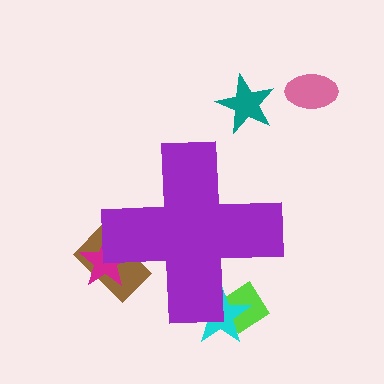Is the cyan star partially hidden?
Yes, the cyan star is partially hidden behind the purple cross.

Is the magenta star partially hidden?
Yes, the magenta star is partially hidden behind the purple cross.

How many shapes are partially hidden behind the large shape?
4 shapes are partially hidden.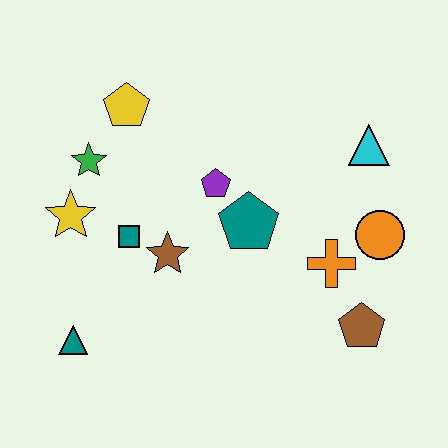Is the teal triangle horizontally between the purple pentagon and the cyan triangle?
No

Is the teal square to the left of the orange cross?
Yes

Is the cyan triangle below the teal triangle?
No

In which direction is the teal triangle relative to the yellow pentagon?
The teal triangle is below the yellow pentagon.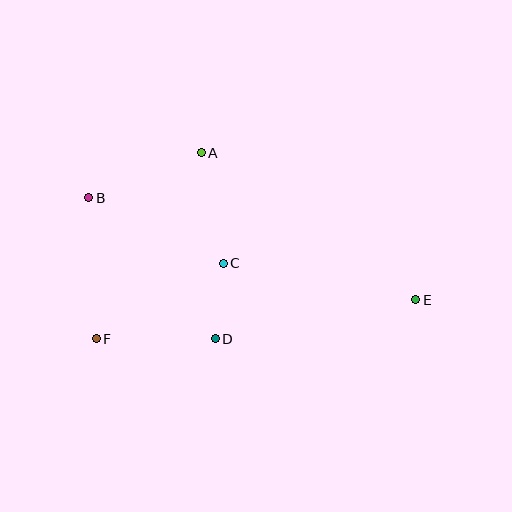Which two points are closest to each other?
Points C and D are closest to each other.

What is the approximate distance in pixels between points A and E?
The distance between A and E is approximately 260 pixels.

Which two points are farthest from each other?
Points B and E are farthest from each other.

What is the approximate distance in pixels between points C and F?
The distance between C and F is approximately 147 pixels.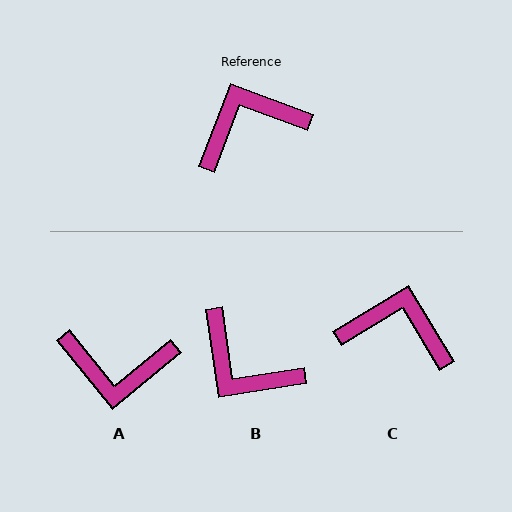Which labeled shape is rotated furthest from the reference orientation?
A, about 150 degrees away.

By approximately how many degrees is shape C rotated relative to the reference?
Approximately 38 degrees clockwise.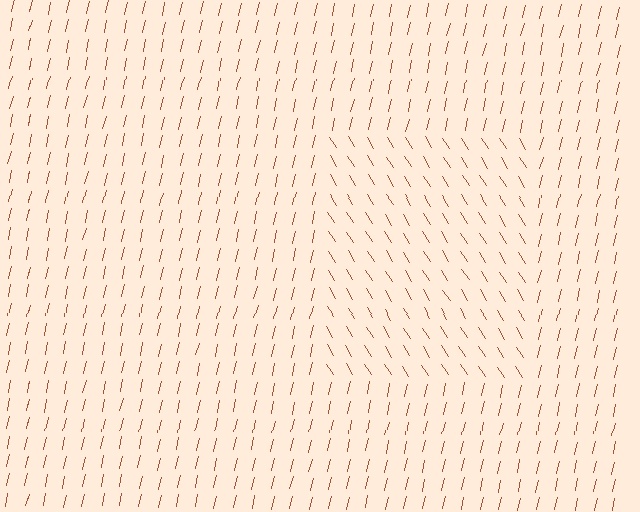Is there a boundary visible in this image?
Yes, there is a texture boundary formed by a change in line orientation.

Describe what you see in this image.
The image is filled with small brown line segments. A rectangle region in the image has lines oriented differently from the surrounding lines, creating a visible texture boundary.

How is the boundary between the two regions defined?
The boundary is defined purely by a change in line orientation (approximately 45 degrees difference). All lines are the same color and thickness.